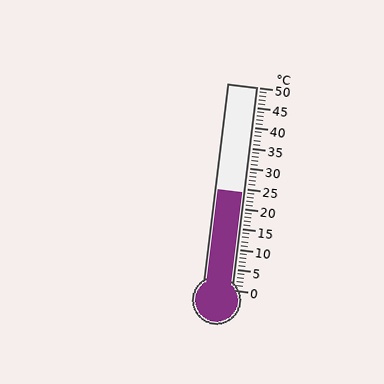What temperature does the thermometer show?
The thermometer shows approximately 24°C.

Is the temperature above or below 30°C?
The temperature is below 30°C.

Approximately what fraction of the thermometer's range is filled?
The thermometer is filled to approximately 50% of its range.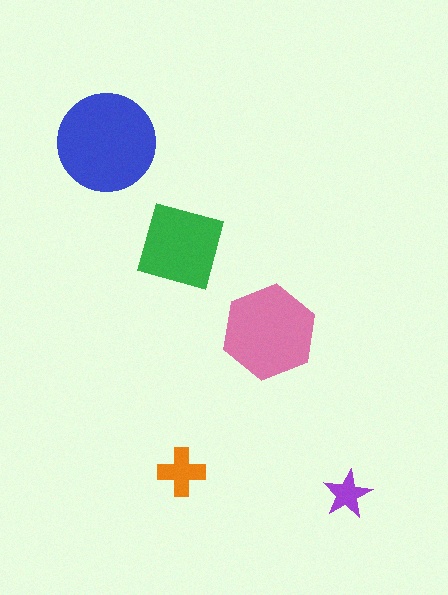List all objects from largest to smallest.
The blue circle, the pink hexagon, the green square, the orange cross, the purple star.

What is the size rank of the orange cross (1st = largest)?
4th.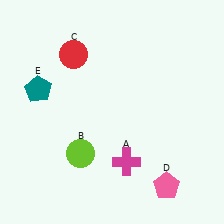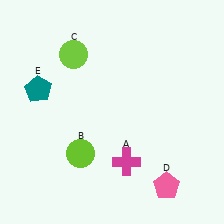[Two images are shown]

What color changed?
The circle (C) changed from red in Image 1 to lime in Image 2.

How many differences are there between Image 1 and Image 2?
There is 1 difference between the two images.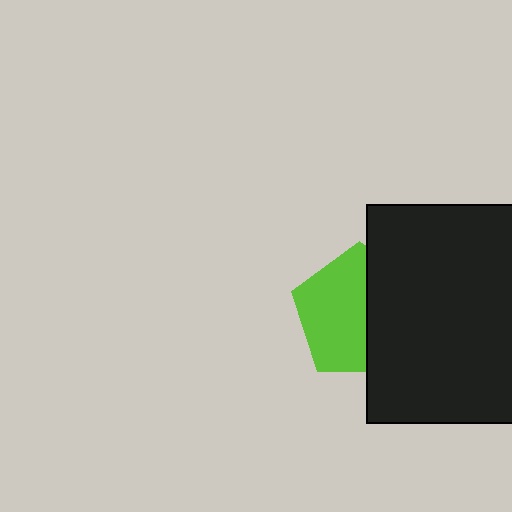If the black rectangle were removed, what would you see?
You would see the complete lime pentagon.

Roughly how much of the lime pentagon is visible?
About half of it is visible (roughly 56%).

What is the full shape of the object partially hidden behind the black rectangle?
The partially hidden object is a lime pentagon.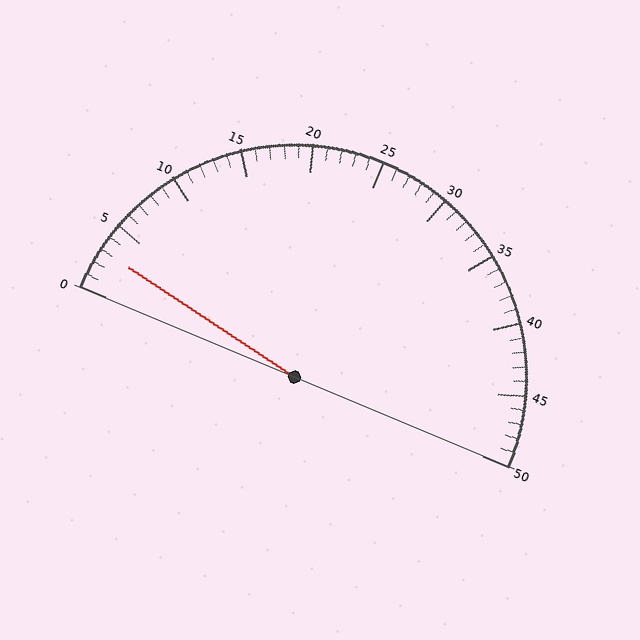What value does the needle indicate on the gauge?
The needle indicates approximately 3.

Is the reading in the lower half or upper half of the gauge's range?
The reading is in the lower half of the range (0 to 50).